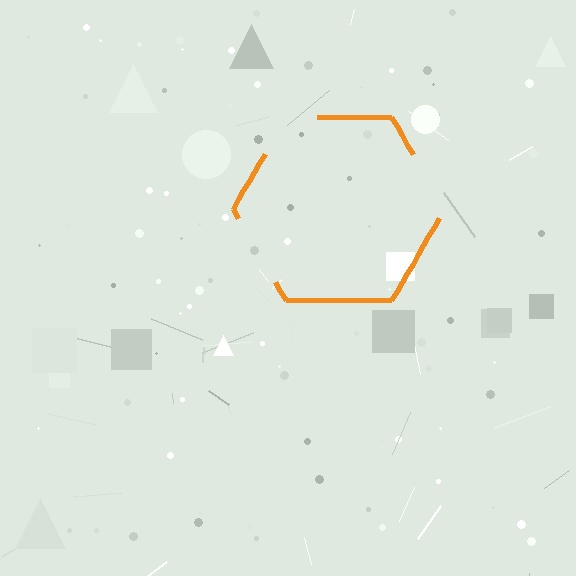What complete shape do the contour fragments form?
The contour fragments form a hexagon.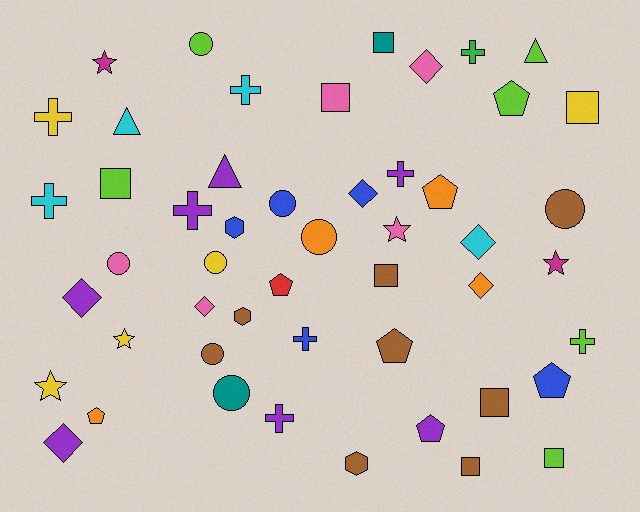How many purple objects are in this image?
There are 7 purple objects.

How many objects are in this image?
There are 50 objects.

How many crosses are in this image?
There are 9 crosses.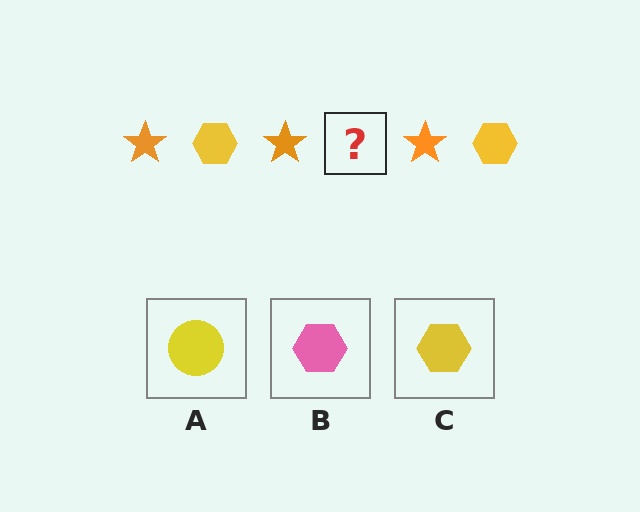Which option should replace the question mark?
Option C.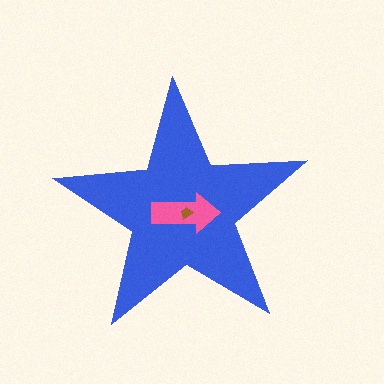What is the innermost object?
The brown trapezoid.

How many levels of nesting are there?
3.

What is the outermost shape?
The blue star.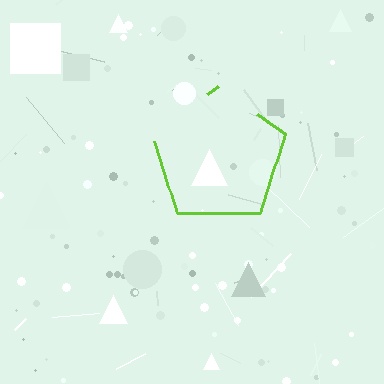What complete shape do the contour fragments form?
The contour fragments form a pentagon.